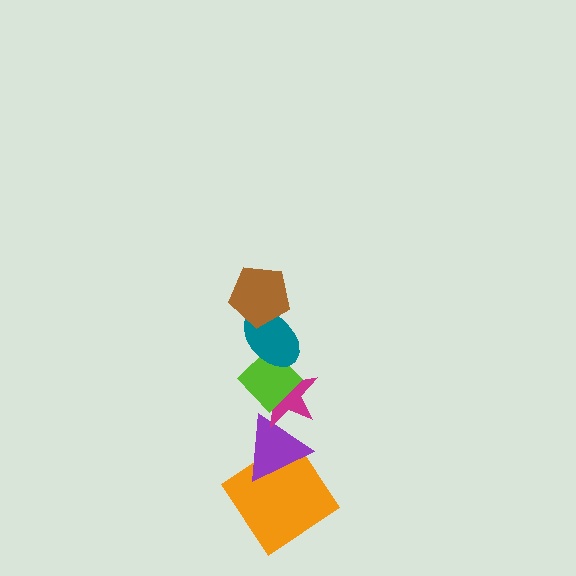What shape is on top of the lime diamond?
The teal ellipse is on top of the lime diamond.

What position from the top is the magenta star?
The magenta star is 4th from the top.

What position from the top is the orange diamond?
The orange diamond is 6th from the top.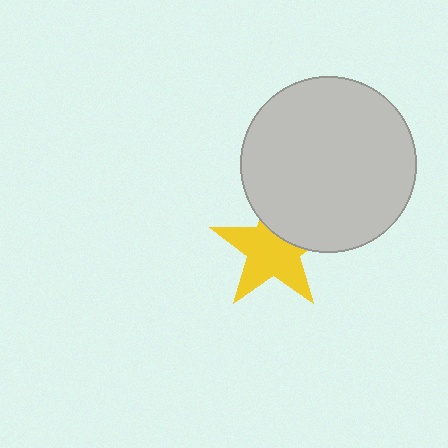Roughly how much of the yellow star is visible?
Most of it is visible (roughly 69%).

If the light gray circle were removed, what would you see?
You would see the complete yellow star.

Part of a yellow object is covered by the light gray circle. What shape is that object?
It is a star.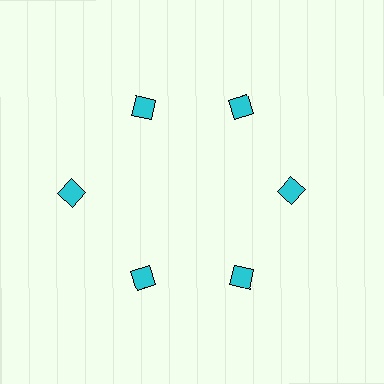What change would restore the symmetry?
The symmetry would be restored by moving it inward, back onto the ring so that all 6 diamonds sit at equal angles and equal distance from the center.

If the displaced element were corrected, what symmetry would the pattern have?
It would have 6-fold rotational symmetry — the pattern would map onto itself every 60 degrees.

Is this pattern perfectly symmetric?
No. The 6 cyan diamonds are arranged in a ring, but one element near the 9 o'clock position is pushed outward from the center, breaking the 6-fold rotational symmetry.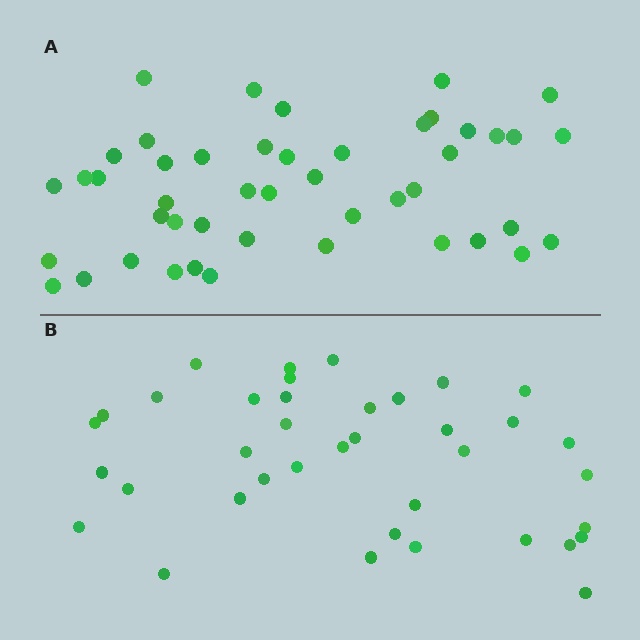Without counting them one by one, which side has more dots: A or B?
Region A (the top region) has more dots.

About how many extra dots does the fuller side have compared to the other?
Region A has roughly 8 or so more dots than region B.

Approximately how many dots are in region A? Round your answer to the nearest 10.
About 50 dots. (The exact count is 46, which rounds to 50.)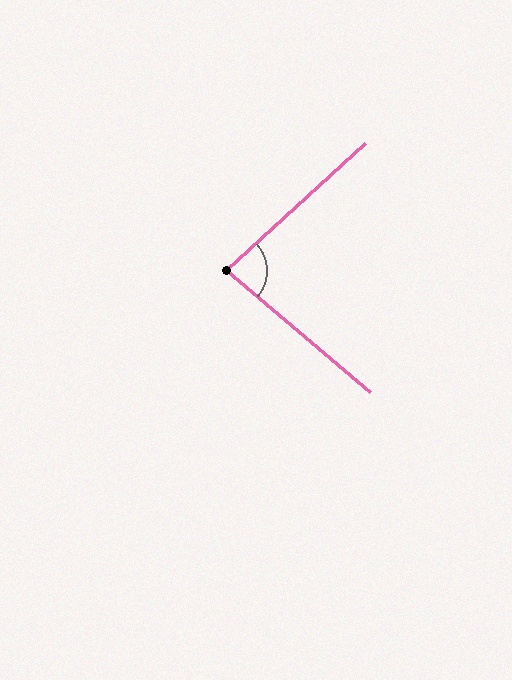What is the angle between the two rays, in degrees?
Approximately 83 degrees.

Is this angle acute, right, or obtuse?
It is acute.